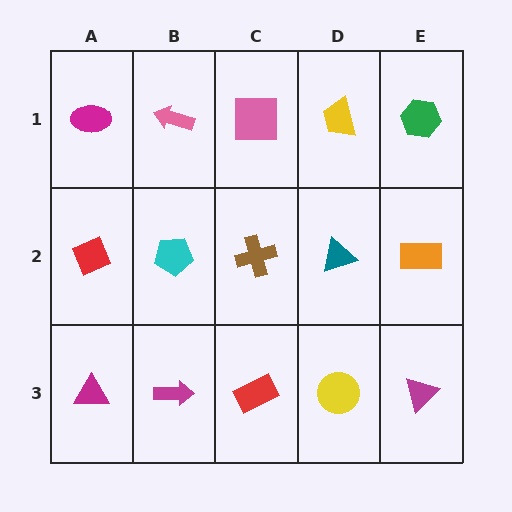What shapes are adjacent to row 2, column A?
A magenta ellipse (row 1, column A), a magenta triangle (row 3, column A), a cyan pentagon (row 2, column B).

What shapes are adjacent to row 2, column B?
A pink arrow (row 1, column B), a magenta arrow (row 3, column B), a red diamond (row 2, column A), a brown cross (row 2, column C).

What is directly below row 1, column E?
An orange rectangle.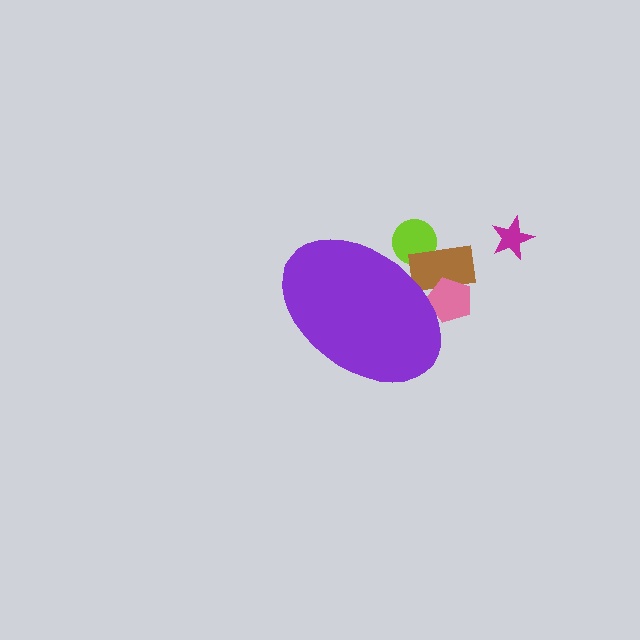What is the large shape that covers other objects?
A purple ellipse.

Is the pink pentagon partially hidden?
Yes, the pink pentagon is partially hidden behind the purple ellipse.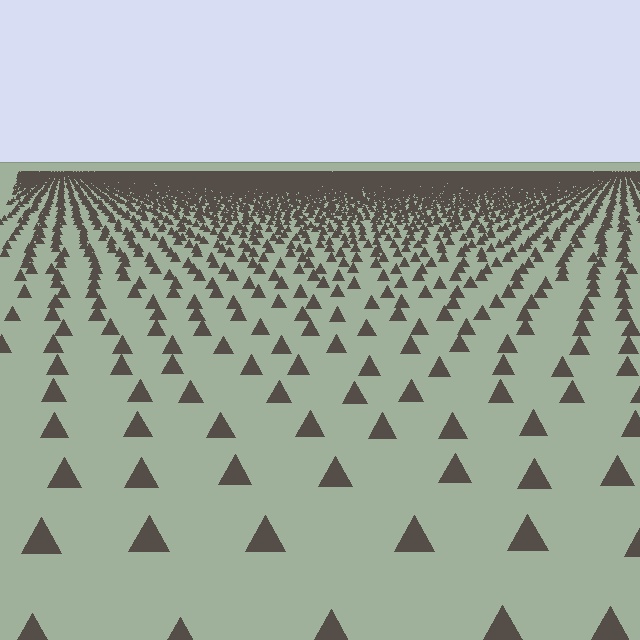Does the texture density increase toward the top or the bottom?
Density increases toward the top.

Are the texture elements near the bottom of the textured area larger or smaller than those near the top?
Larger. Near the bottom, elements are closer to the viewer and appear at a bigger on-screen size.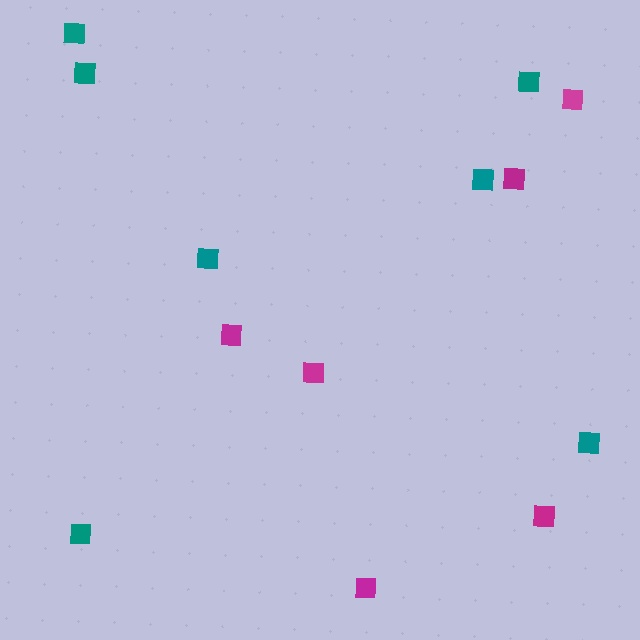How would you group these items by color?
There are 2 groups: one group of teal squares (7) and one group of magenta squares (6).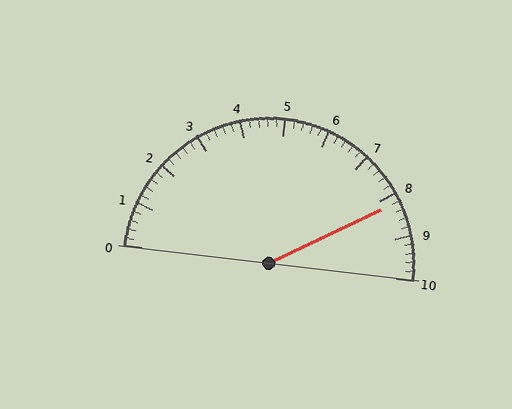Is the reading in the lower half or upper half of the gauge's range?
The reading is in the upper half of the range (0 to 10).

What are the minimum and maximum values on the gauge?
The gauge ranges from 0 to 10.